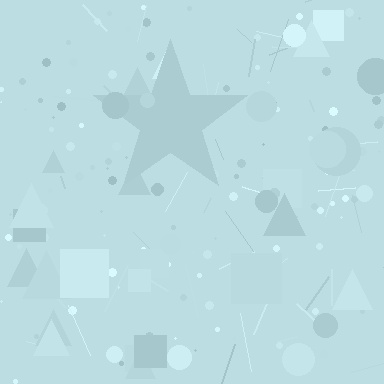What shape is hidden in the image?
A star is hidden in the image.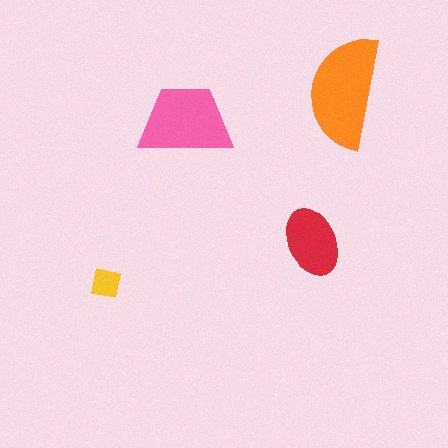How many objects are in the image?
There are 4 objects in the image.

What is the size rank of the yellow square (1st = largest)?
4th.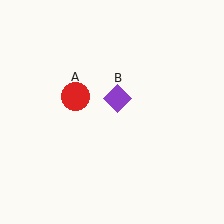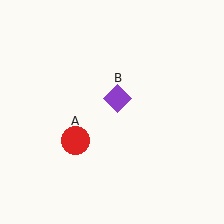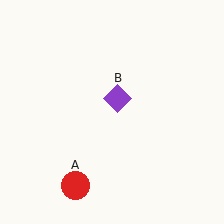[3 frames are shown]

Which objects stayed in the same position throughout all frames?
Purple diamond (object B) remained stationary.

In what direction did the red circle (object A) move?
The red circle (object A) moved down.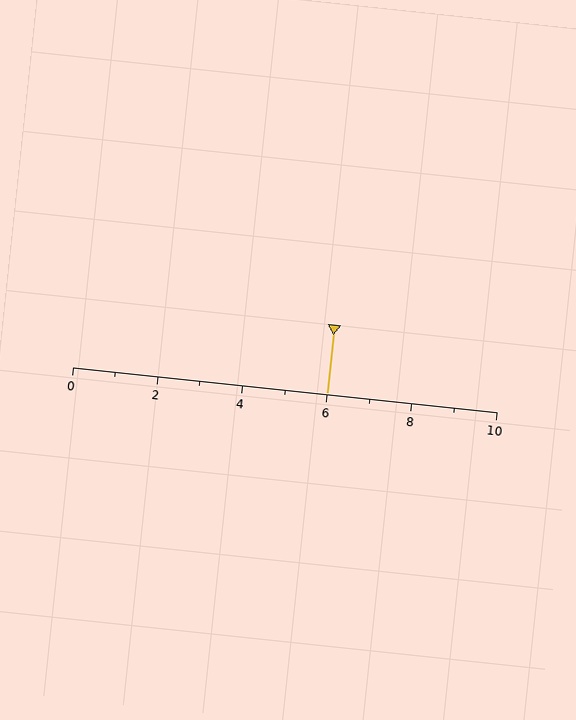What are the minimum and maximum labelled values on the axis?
The axis runs from 0 to 10.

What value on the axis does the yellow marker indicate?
The marker indicates approximately 6.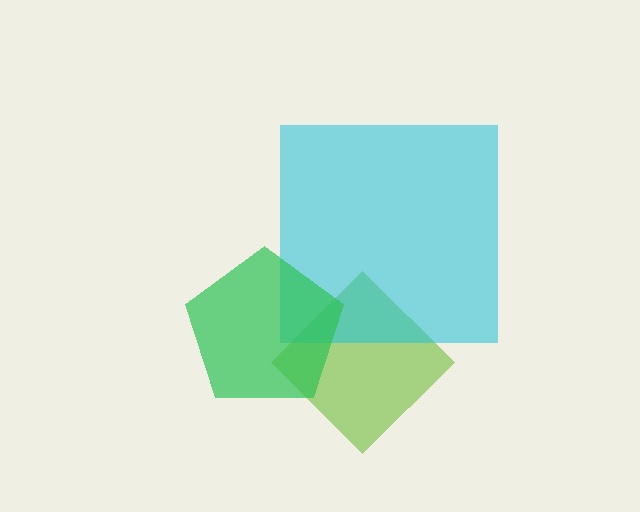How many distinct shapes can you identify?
There are 3 distinct shapes: a lime diamond, a cyan square, a green pentagon.